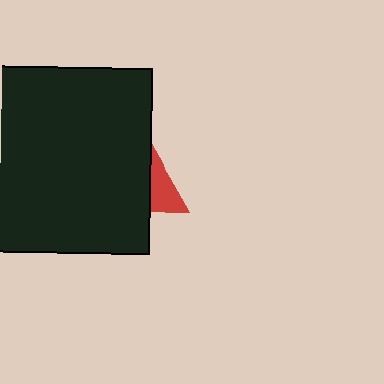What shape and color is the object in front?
The object in front is a black square.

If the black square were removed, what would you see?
You would see the complete red triangle.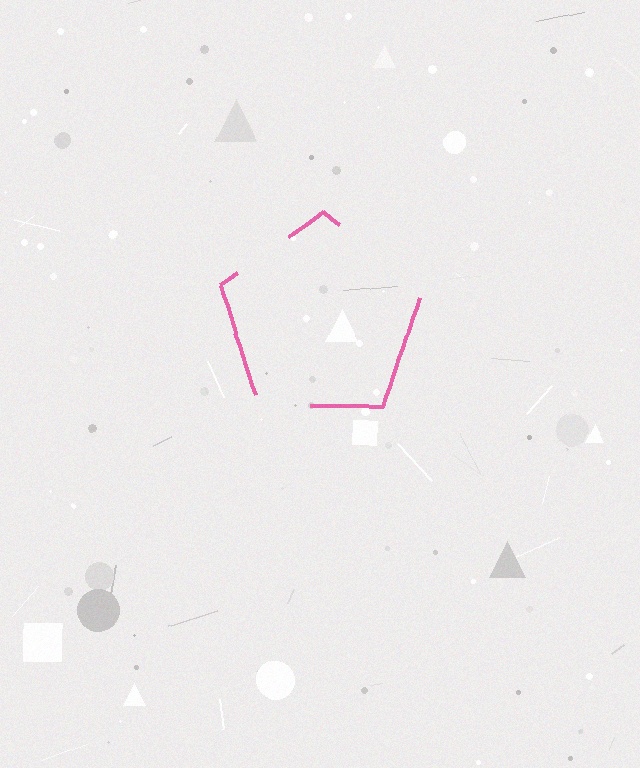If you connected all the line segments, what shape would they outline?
They would outline a pentagon.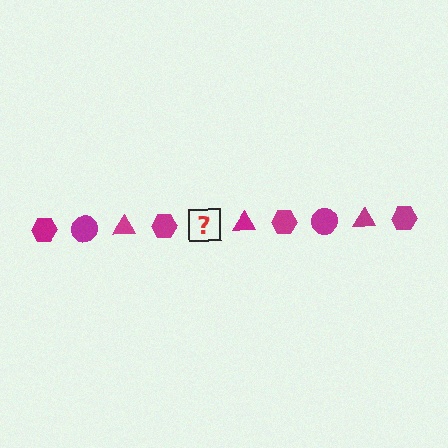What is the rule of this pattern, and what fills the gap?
The rule is that the pattern cycles through hexagon, circle, triangle shapes in magenta. The gap should be filled with a magenta circle.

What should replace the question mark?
The question mark should be replaced with a magenta circle.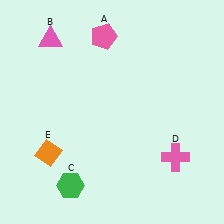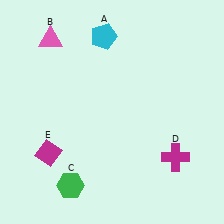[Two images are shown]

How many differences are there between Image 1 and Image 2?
There are 3 differences between the two images.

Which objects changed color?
A changed from pink to cyan. D changed from pink to magenta. E changed from orange to magenta.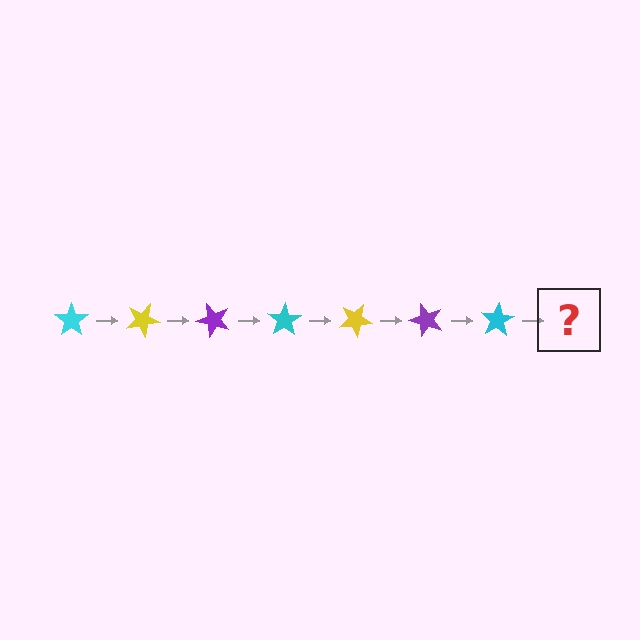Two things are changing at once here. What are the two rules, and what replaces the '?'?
The two rules are that it rotates 25 degrees each step and the color cycles through cyan, yellow, and purple. The '?' should be a yellow star, rotated 175 degrees from the start.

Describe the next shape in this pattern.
It should be a yellow star, rotated 175 degrees from the start.